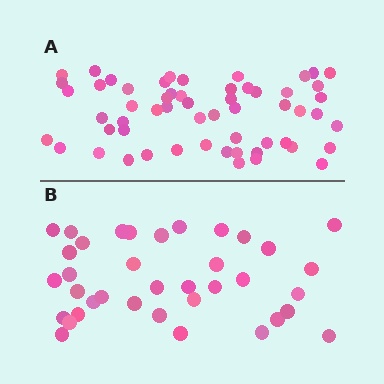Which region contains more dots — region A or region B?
Region A (the top region) has more dots.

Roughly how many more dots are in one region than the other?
Region A has approximately 20 more dots than region B.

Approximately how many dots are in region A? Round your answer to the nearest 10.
About 60 dots. (The exact count is 57, which rounds to 60.)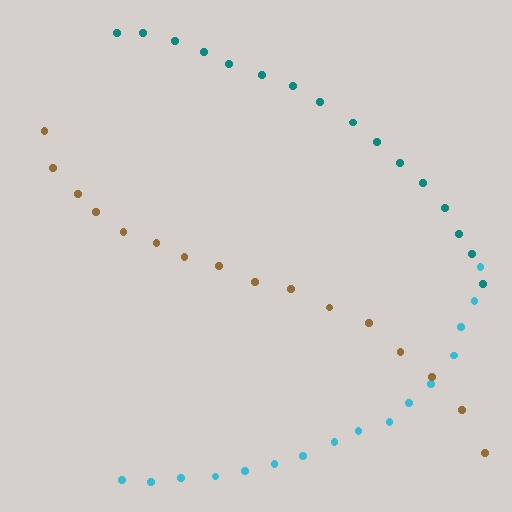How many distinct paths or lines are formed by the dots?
There are 3 distinct paths.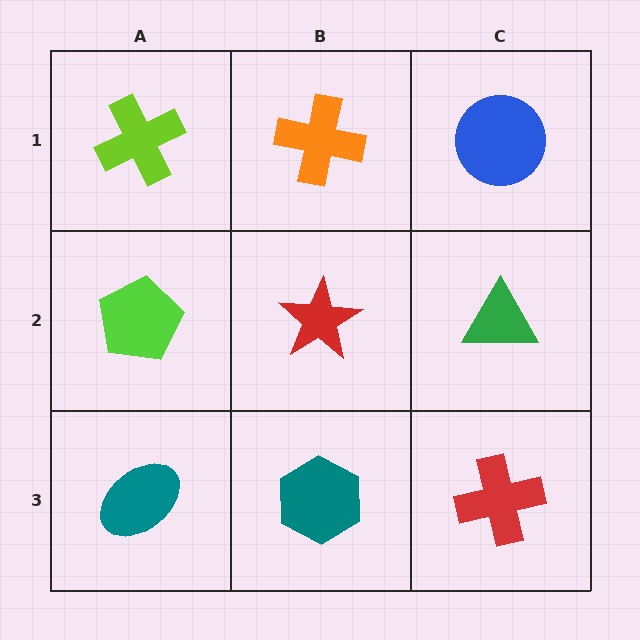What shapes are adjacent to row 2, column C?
A blue circle (row 1, column C), a red cross (row 3, column C), a red star (row 2, column B).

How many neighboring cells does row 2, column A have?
3.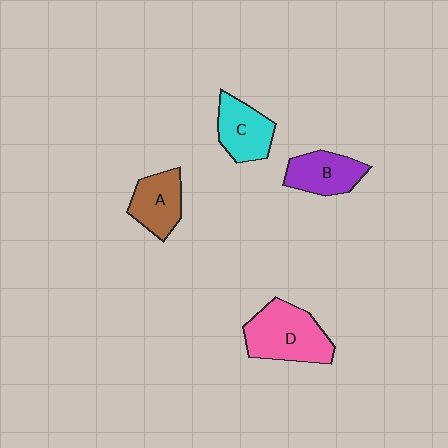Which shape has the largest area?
Shape D (pink).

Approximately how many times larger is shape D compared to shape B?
Approximately 1.5 times.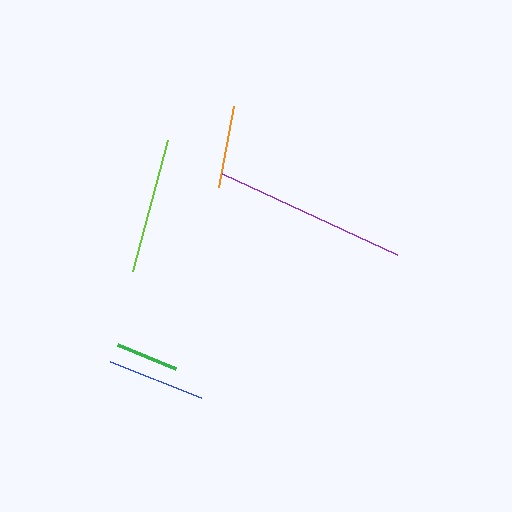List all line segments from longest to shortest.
From longest to shortest: purple, lime, blue, orange, green.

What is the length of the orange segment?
The orange segment is approximately 82 pixels long.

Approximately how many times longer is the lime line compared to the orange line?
The lime line is approximately 1.7 times the length of the orange line.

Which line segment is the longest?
The purple line is the longest at approximately 193 pixels.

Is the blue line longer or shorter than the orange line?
The blue line is longer than the orange line.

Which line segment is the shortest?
The green line is the shortest at approximately 63 pixels.